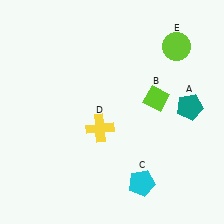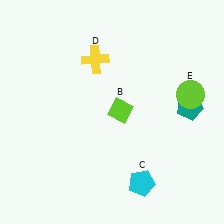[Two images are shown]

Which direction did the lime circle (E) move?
The lime circle (E) moved down.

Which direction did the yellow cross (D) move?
The yellow cross (D) moved up.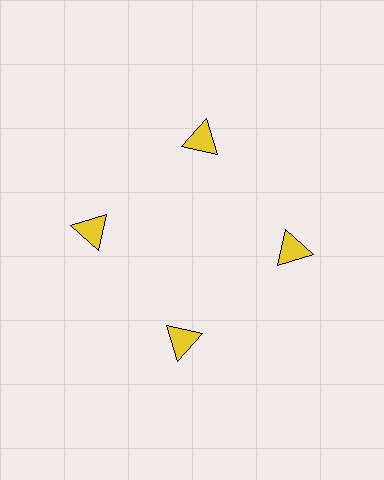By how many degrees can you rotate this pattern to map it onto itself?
The pattern maps onto itself every 90 degrees of rotation.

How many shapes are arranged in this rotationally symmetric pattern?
There are 4 shapes, arranged in 4 groups of 1.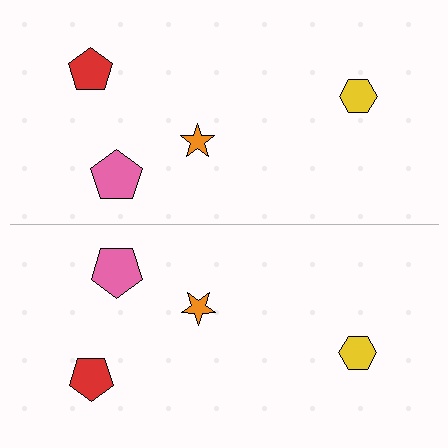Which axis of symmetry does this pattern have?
The pattern has a horizontal axis of symmetry running through the center of the image.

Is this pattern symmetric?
Yes, this pattern has bilateral (reflection) symmetry.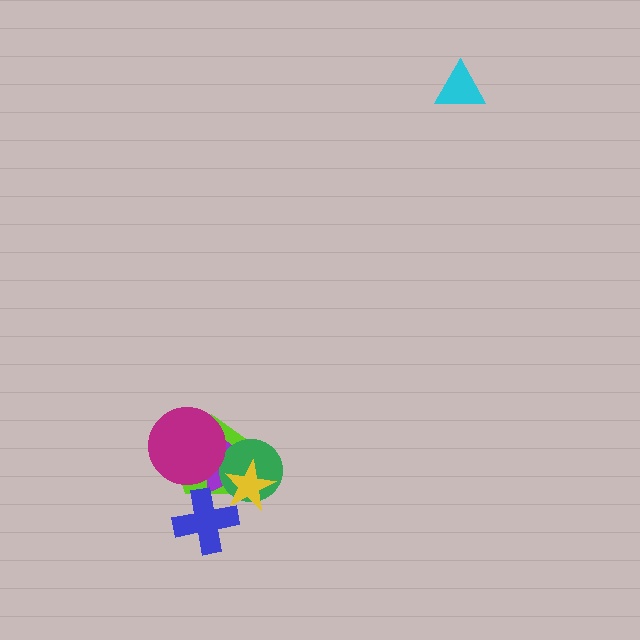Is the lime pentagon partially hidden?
Yes, it is partially covered by another shape.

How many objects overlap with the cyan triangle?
0 objects overlap with the cyan triangle.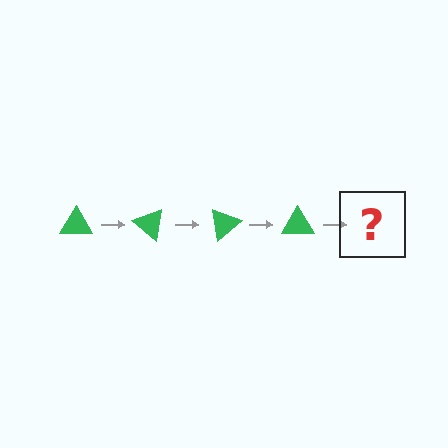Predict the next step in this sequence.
The next step is a green triangle rotated 160 degrees.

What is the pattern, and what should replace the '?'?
The pattern is that the triangle rotates 40 degrees each step. The '?' should be a green triangle rotated 160 degrees.